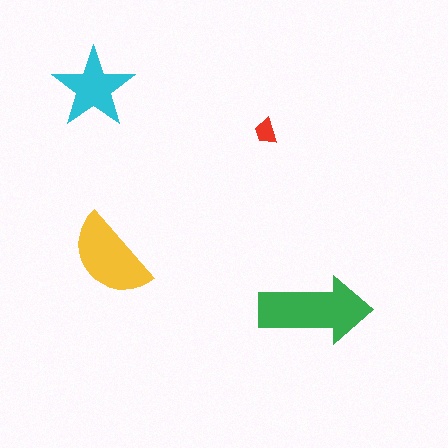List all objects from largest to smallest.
The green arrow, the yellow semicircle, the cyan star, the red trapezoid.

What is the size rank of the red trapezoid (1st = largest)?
4th.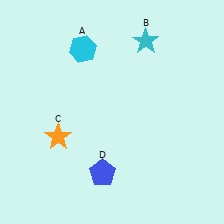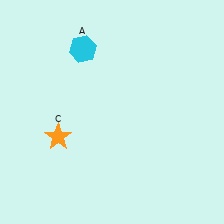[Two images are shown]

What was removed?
The blue pentagon (D), the cyan star (B) were removed in Image 2.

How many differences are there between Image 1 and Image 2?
There are 2 differences between the two images.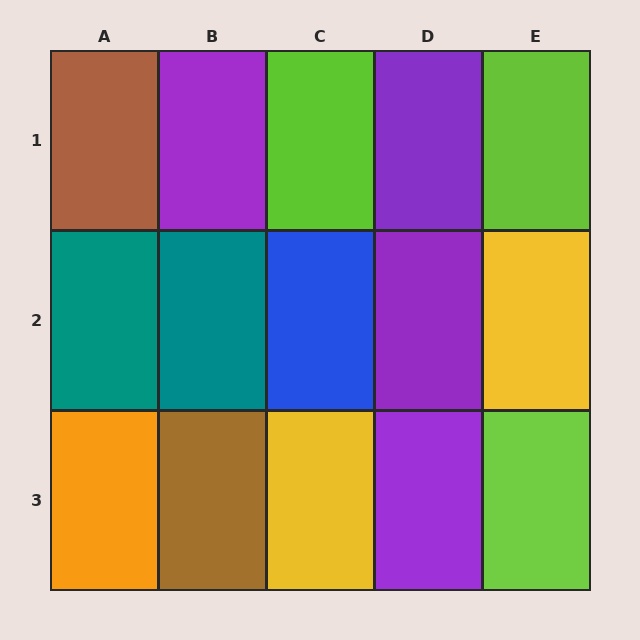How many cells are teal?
2 cells are teal.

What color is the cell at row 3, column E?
Lime.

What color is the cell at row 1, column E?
Lime.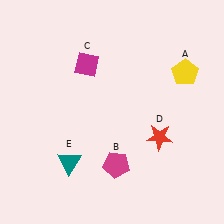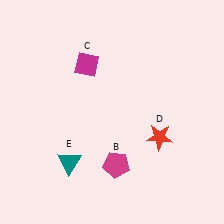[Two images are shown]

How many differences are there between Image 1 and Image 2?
There is 1 difference between the two images.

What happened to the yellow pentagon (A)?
The yellow pentagon (A) was removed in Image 2. It was in the top-right area of Image 1.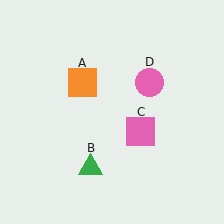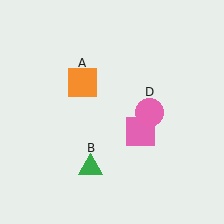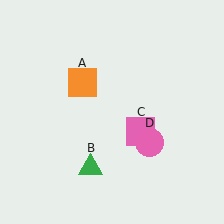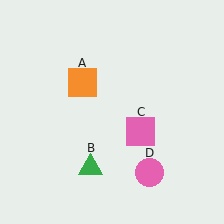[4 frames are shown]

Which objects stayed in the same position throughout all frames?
Orange square (object A) and green triangle (object B) and pink square (object C) remained stationary.